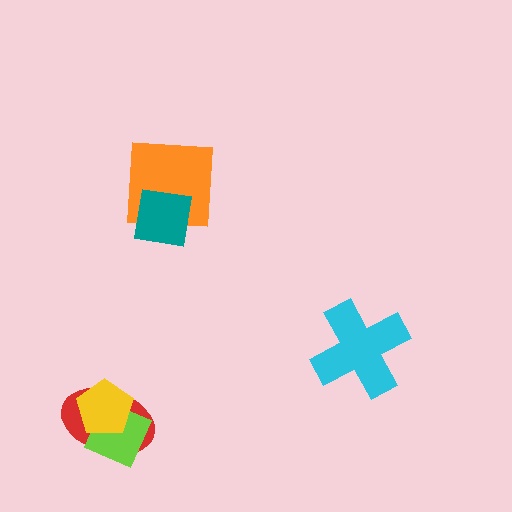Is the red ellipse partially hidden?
Yes, it is partially covered by another shape.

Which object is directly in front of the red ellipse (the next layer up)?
The lime square is directly in front of the red ellipse.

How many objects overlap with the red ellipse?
2 objects overlap with the red ellipse.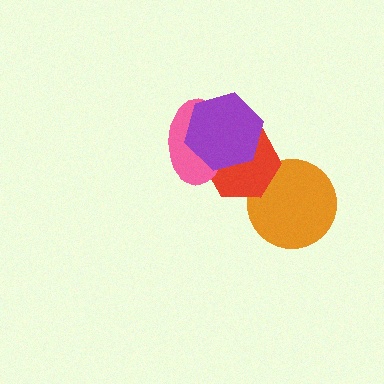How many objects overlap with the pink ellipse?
2 objects overlap with the pink ellipse.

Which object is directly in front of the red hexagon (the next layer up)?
The pink ellipse is directly in front of the red hexagon.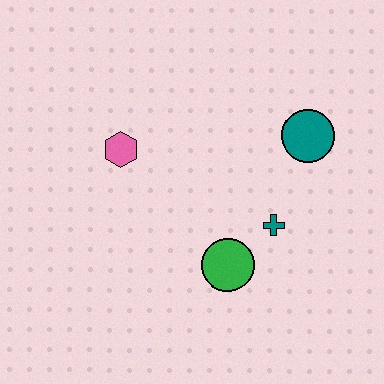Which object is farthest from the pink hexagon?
The teal circle is farthest from the pink hexagon.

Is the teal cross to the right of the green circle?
Yes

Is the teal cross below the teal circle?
Yes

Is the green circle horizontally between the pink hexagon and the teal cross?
Yes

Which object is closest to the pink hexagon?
The green circle is closest to the pink hexagon.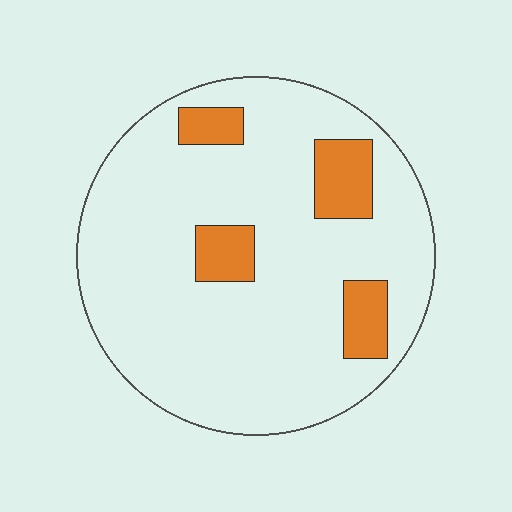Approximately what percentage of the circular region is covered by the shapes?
Approximately 15%.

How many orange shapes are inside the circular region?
4.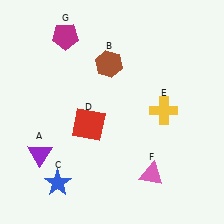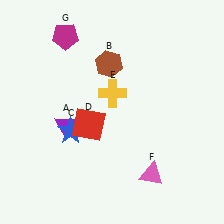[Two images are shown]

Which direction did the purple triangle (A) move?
The purple triangle (A) moved up.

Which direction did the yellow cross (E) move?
The yellow cross (E) moved left.